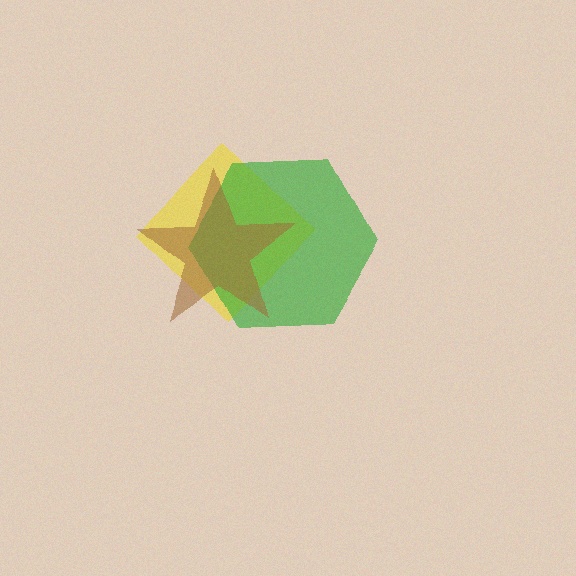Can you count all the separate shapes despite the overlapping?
Yes, there are 3 separate shapes.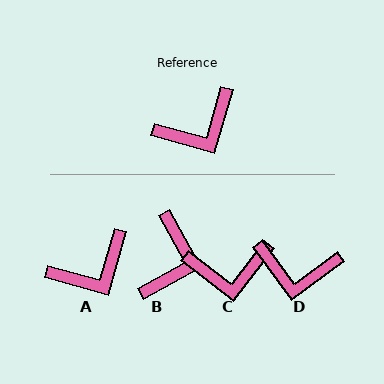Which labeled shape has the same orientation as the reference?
A.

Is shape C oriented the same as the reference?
No, it is off by about 21 degrees.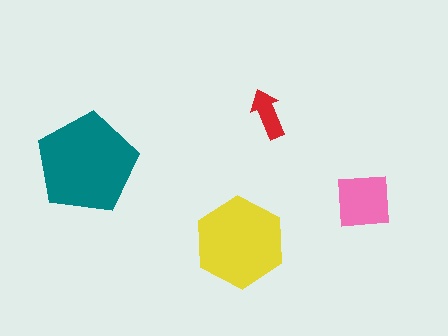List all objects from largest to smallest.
The teal pentagon, the yellow hexagon, the pink square, the red arrow.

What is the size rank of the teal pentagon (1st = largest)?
1st.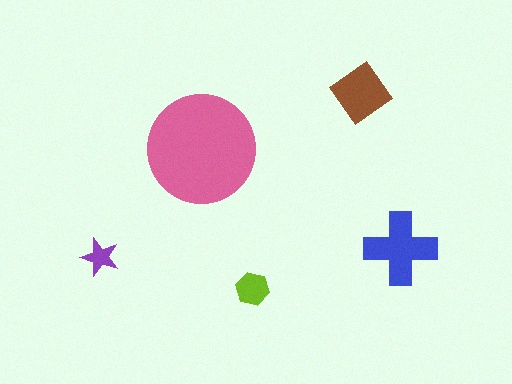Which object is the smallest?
The purple star.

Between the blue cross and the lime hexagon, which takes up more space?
The blue cross.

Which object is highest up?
The brown diamond is topmost.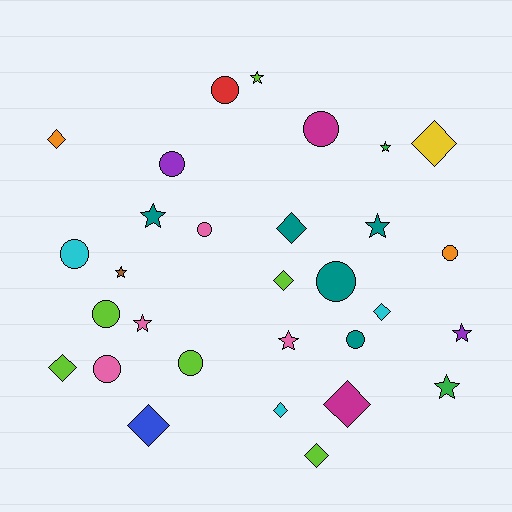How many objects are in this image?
There are 30 objects.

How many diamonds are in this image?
There are 10 diamonds.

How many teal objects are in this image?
There are 5 teal objects.